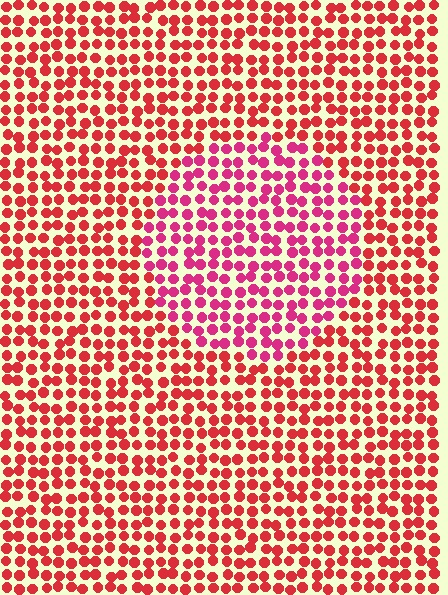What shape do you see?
I see a circle.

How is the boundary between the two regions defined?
The boundary is defined purely by a slight shift in hue (about 27 degrees). Spacing, size, and orientation are identical on both sides.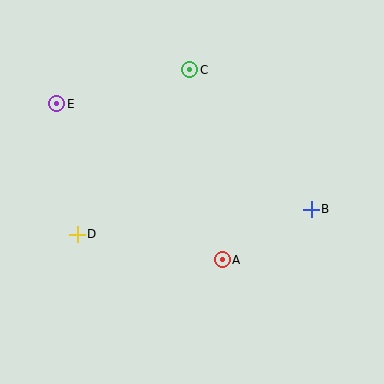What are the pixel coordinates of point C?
Point C is at (190, 70).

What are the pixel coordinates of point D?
Point D is at (77, 234).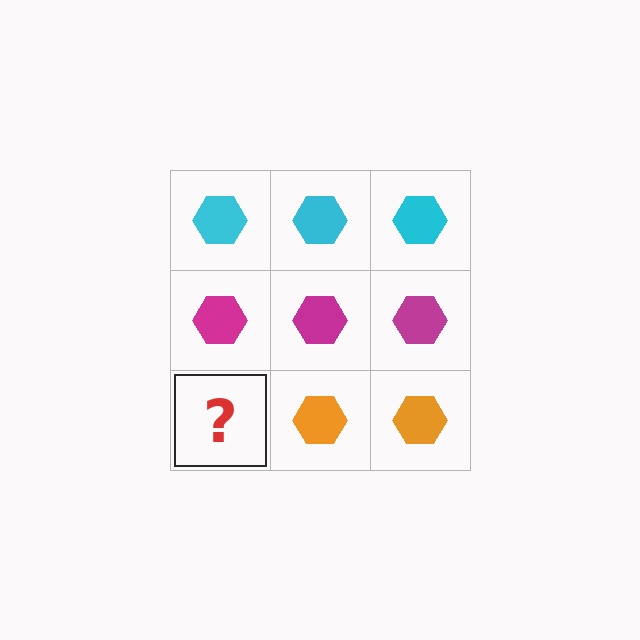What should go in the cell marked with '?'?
The missing cell should contain an orange hexagon.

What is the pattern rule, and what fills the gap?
The rule is that each row has a consistent color. The gap should be filled with an orange hexagon.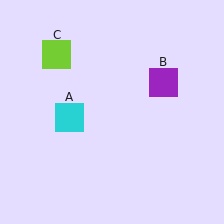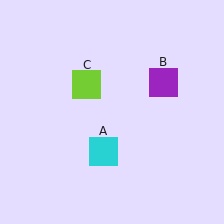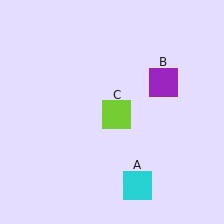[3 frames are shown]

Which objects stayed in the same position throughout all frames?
Purple square (object B) remained stationary.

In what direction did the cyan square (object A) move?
The cyan square (object A) moved down and to the right.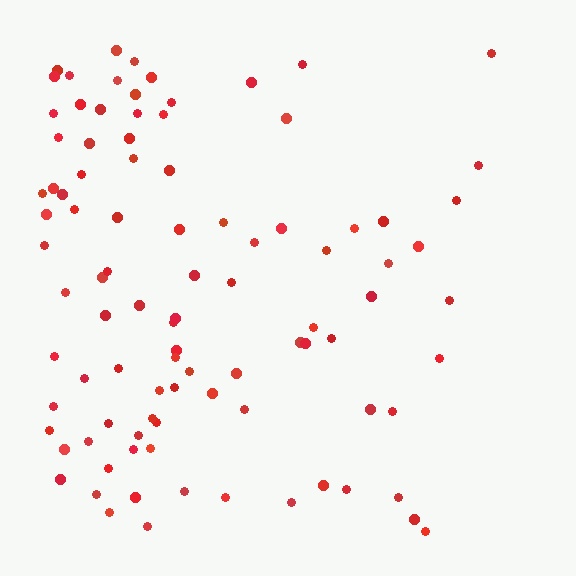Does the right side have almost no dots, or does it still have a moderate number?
Still a moderate number, just noticeably fewer than the left.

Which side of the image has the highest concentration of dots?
The left.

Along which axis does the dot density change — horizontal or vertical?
Horizontal.